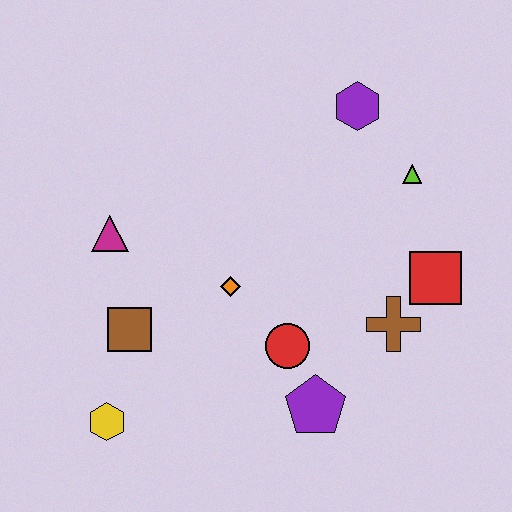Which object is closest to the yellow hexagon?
The brown square is closest to the yellow hexagon.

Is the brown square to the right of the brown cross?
No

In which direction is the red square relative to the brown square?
The red square is to the right of the brown square.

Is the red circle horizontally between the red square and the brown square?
Yes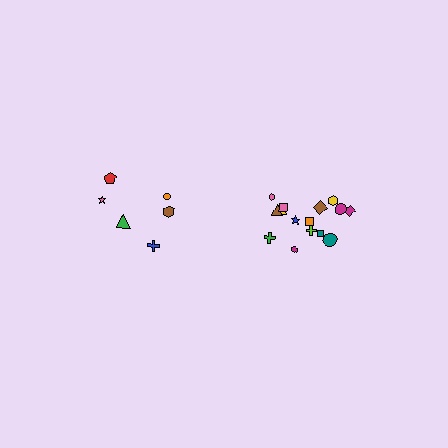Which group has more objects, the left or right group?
The right group.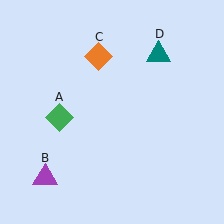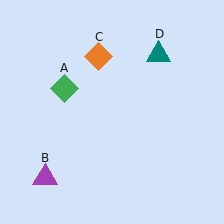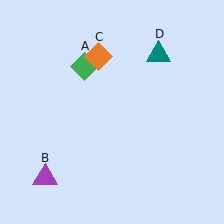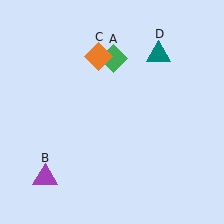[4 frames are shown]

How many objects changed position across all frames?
1 object changed position: green diamond (object A).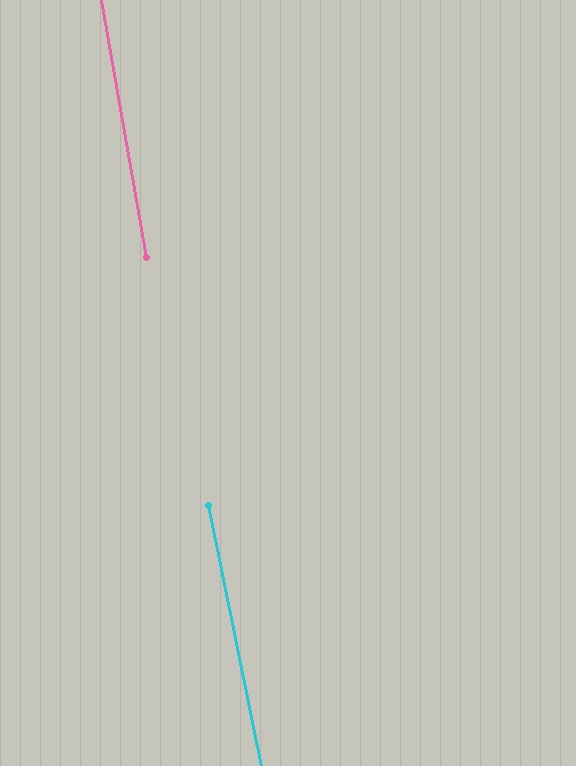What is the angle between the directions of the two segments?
Approximately 2 degrees.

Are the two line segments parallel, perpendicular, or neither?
Parallel — their directions differ by only 1.5°.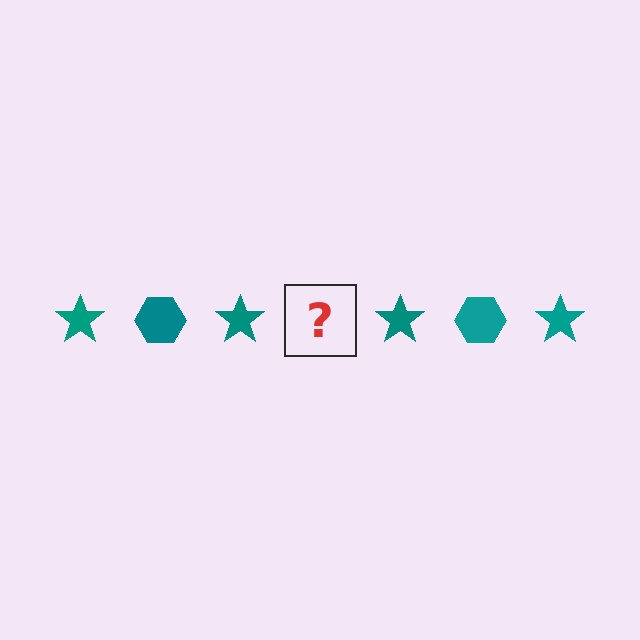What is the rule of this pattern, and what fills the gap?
The rule is that the pattern cycles through star, hexagon shapes in teal. The gap should be filled with a teal hexagon.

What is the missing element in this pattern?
The missing element is a teal hexagon.